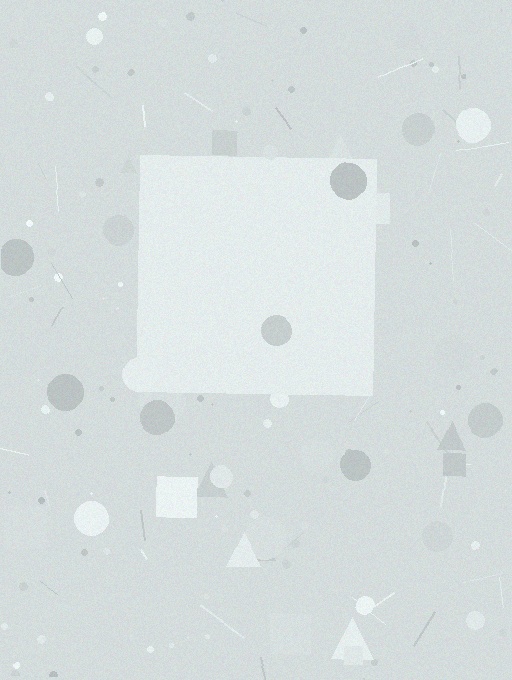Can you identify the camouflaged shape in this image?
The camouflaged shape is a square.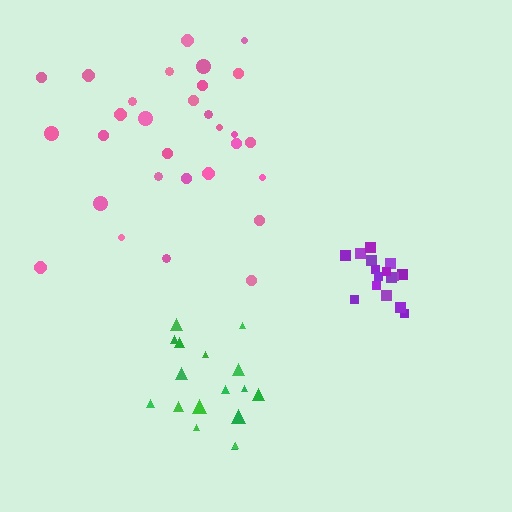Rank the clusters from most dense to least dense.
purple, green, pink.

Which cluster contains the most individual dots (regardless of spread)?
Pink (30).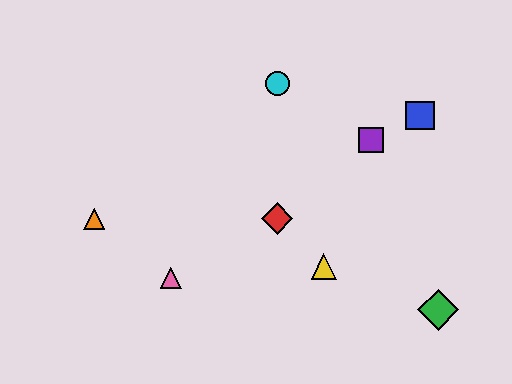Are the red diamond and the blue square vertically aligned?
No, the red diamond is at x≈277 and the blue square is at x≈420.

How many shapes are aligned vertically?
2 shapes (the red diamond, the cyan circle) are aligned vertically.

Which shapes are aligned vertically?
The red diamond, the cyan circle are aligned vertically.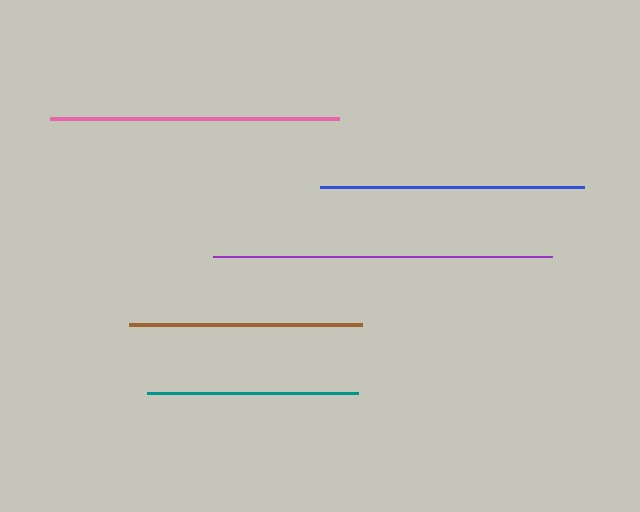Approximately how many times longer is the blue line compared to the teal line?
The blue line is approximately 1.3 times the length of the teal line.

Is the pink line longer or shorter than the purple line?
The purple line is longer than the pink line.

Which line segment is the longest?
The purple line is the longest at approximately 338 pixels.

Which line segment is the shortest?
The teal line is the shortest at approximately 211 pixels.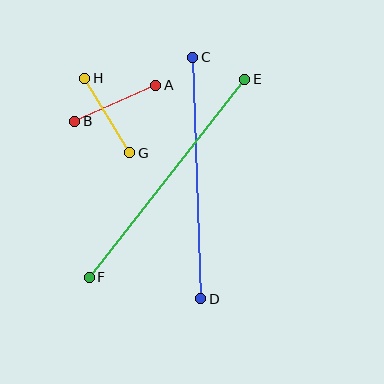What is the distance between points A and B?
The distance is approximately 89 pixels.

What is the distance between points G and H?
The distance is approximately 87 pixels.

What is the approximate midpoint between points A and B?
The midpoint is at approximately (115, 103) pixels.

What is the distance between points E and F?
The distance is approximately 252 pixels.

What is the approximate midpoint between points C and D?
The midpoint is at approximately (197, 178) pixels.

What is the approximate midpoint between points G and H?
The midpoint is at approximately (107, 116) pixels.